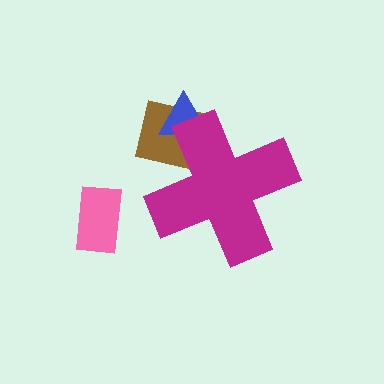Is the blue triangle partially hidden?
Yes, the blue triangle is partially hidden behind the magenta cross.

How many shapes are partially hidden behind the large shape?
2 shapes are partially hidden.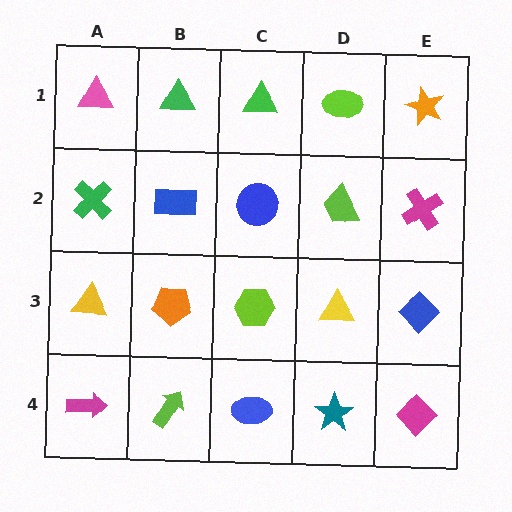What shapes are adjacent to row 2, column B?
A green triangle (row 1, column B), an orange pentagon (row 3, column B), a green cross (row 2, column A), a blue circle (row 2, column C).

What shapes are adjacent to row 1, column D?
A lime trapezoid (row 2, column D), a green triangle (row 1, column C), an orange star (row 1, column E).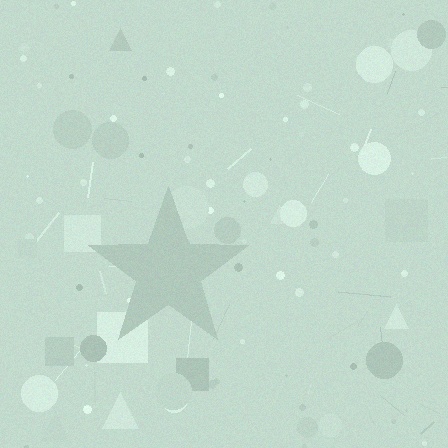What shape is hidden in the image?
A star is hidden in the image.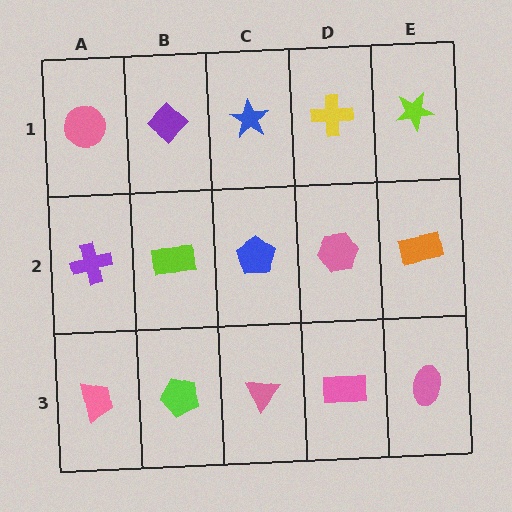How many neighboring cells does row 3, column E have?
2.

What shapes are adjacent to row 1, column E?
An orange rectangle (row 2, column E), a yellow cross (row 1, column D).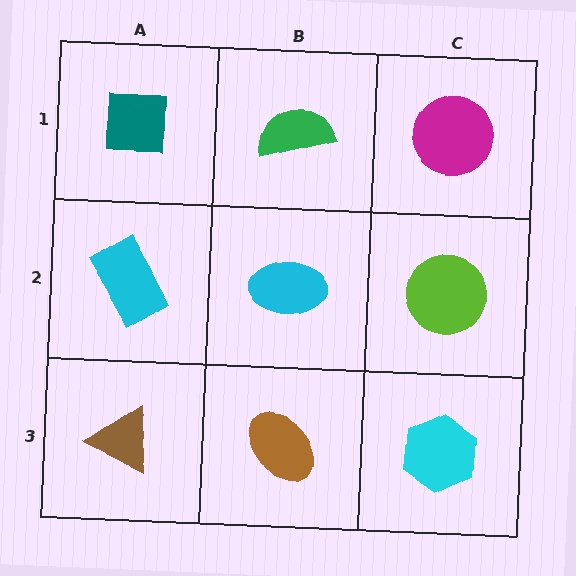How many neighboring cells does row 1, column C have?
2.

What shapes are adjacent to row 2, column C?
A magenta circle (row 1, column C), a cyan hexagon (row 3, column C), a cyan ellipse (row 2, column B).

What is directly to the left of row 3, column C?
A brown ellipse.